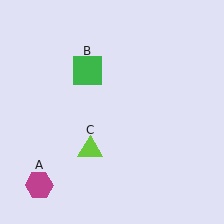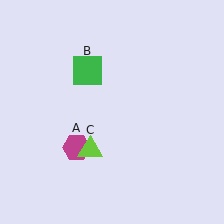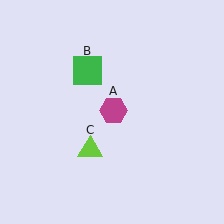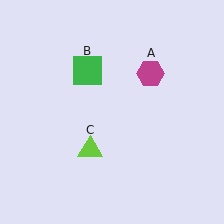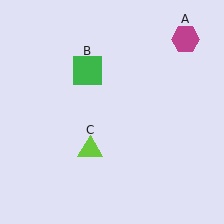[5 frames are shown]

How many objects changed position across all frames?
1 object changed position: magenta hexagon (object A).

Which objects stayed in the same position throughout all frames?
Green square (object B) and lime triangle (object C) remained stationary.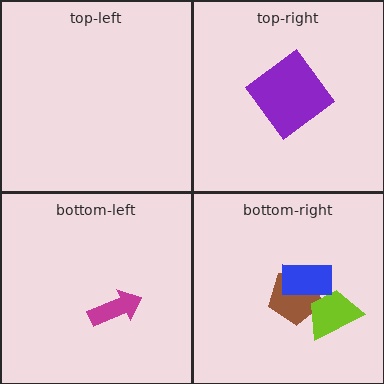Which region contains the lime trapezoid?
The bottom-right region.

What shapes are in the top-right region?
The purple diamond.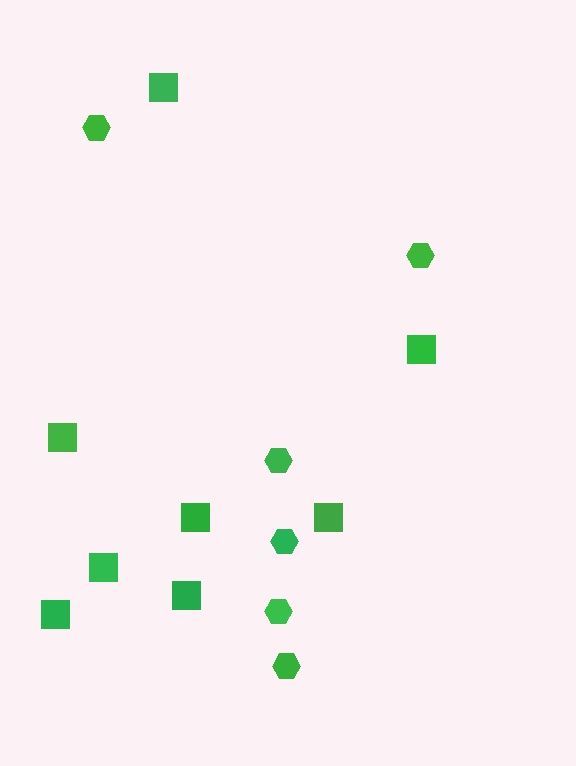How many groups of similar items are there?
There are 2 groups: one group of squares (8) and one group of hexagons (6).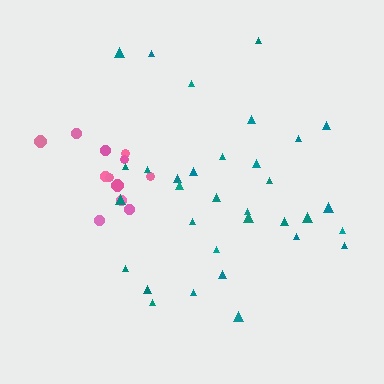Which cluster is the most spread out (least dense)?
Teal.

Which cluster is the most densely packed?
Pink.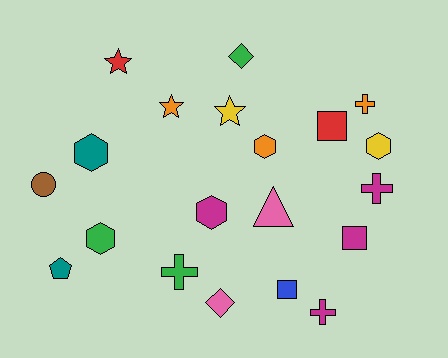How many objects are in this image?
There are 20 objects.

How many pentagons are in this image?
There is 1 pentagon.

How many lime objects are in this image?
There are no lime objects.